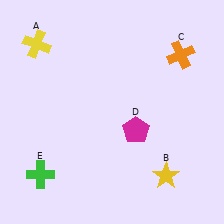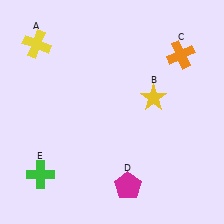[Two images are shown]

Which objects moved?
The objects that moved are: the yellow star (B), the magenta pentagon (D).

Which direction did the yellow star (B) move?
The yellow star (B) moved up.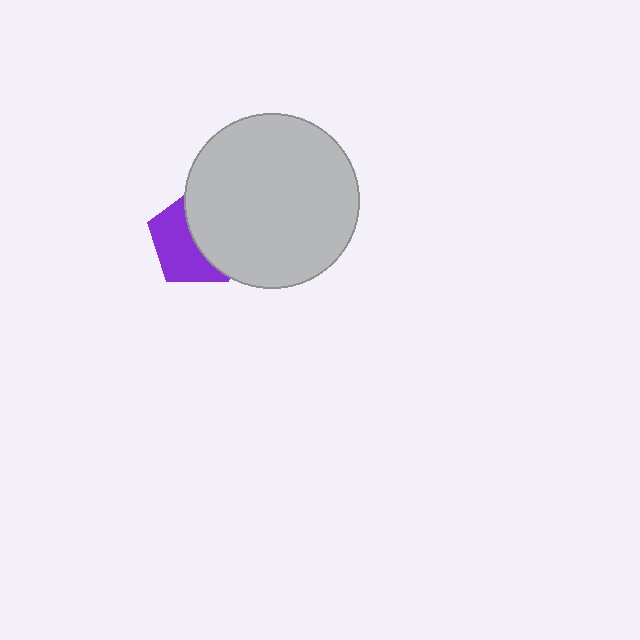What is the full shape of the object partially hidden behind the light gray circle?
The partially hidden object is a purple pentagon.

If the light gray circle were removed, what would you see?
You would see the complete purple pentagon.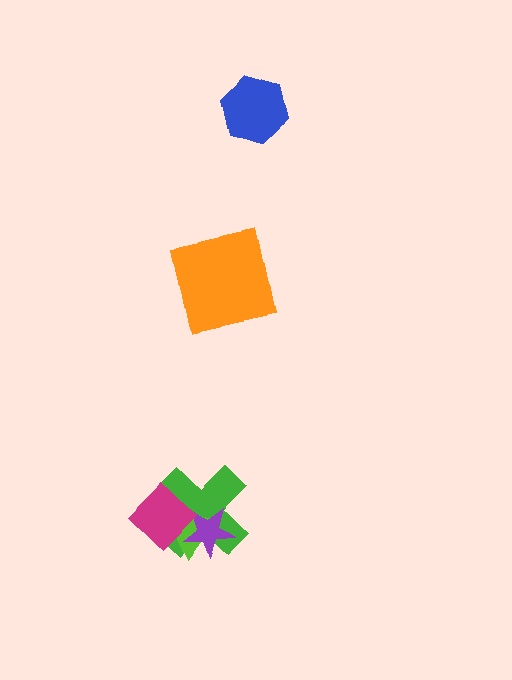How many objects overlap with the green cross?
3 objects overlap with the green cross.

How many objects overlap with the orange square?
0 objects overlap with the orange square.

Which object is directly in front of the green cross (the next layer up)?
The lime triangle is directly in front of the green cross.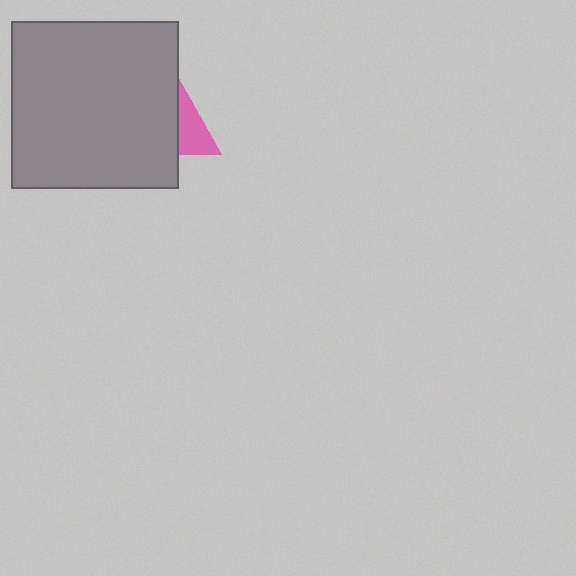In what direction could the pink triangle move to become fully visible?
The pink triangle could move right. That would shift it out from behind the gray square entirely.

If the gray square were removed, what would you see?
You would see the complete pink triangle.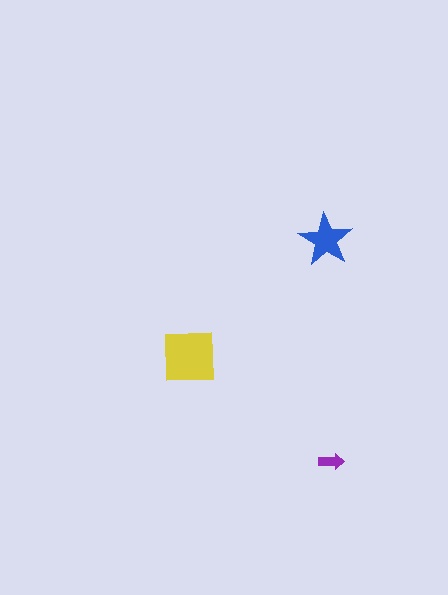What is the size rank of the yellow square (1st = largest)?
1st.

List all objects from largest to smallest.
The yellow square, the blue star, the purple arrow.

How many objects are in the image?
There are 3 objects in the image.